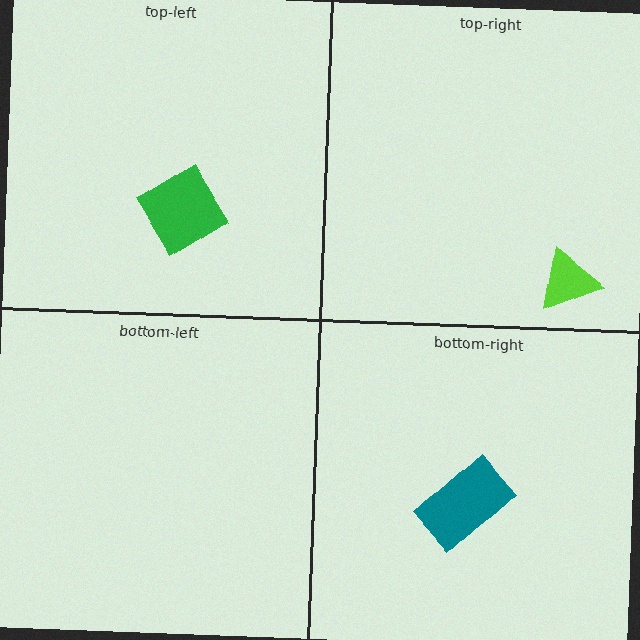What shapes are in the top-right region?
The lime triangle.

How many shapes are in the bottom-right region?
1.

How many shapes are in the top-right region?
1.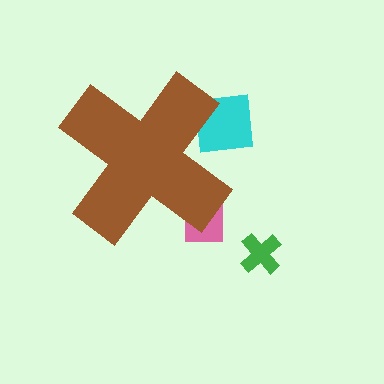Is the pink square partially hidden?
Yes, the pink square is partially hidden behind the brown cross.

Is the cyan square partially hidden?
Yes, the cyan square is partially hidden behind the brown cross.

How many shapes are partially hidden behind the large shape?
2 shapes are partially hidden.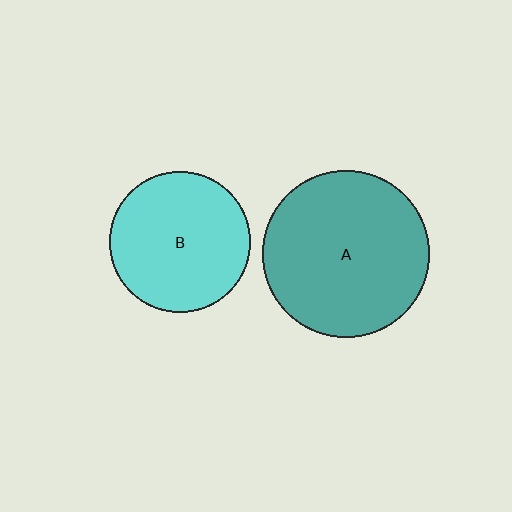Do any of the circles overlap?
No, none of the circles overlap.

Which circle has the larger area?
Circle A (teal).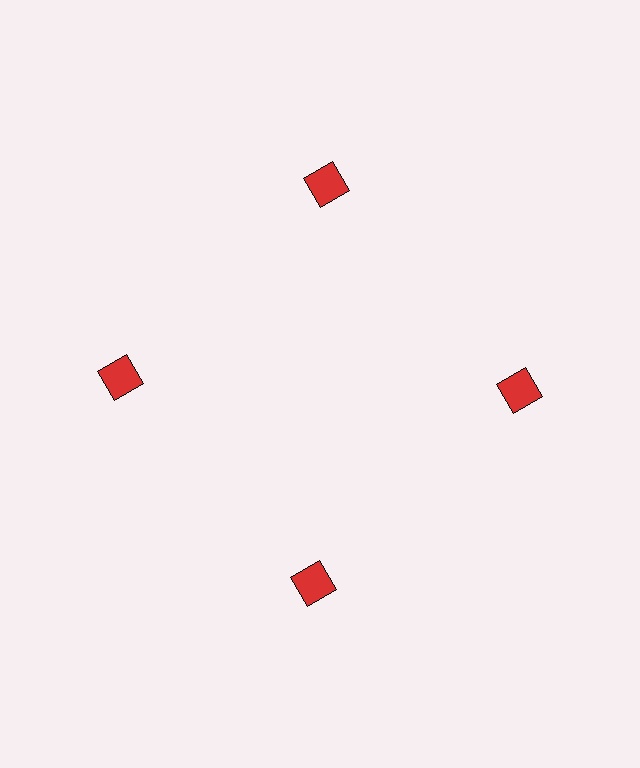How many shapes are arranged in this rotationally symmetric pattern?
There are 4 shapes, arranged in 4 groups of 1.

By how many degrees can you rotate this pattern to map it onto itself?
The pattern maps onto itself every 90 degrees of rotation.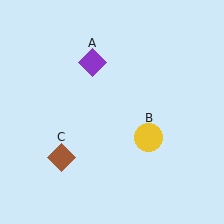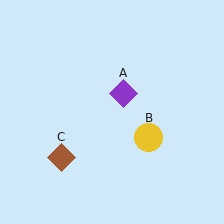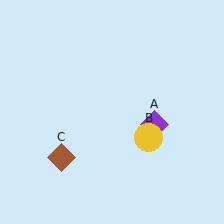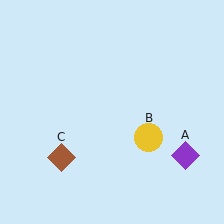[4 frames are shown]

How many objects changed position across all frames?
1 object changed position: purple diamond (object A).